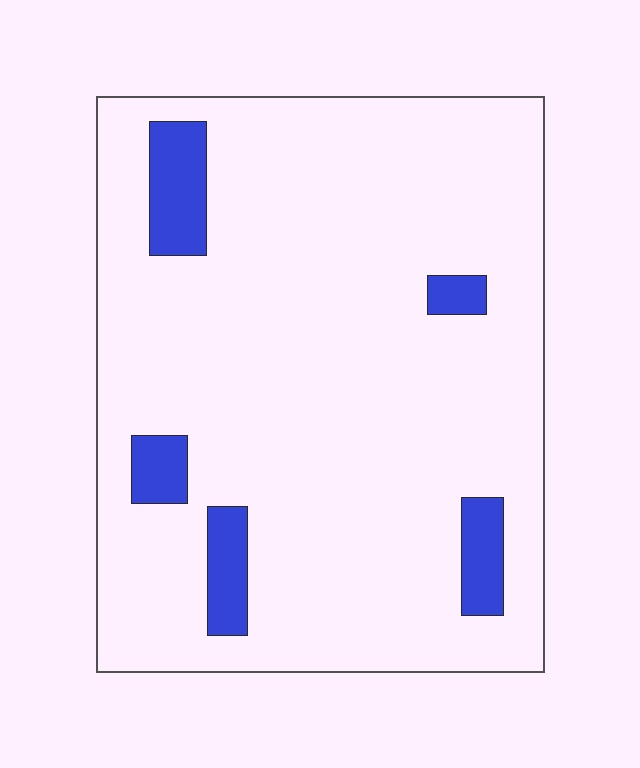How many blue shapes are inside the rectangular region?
5.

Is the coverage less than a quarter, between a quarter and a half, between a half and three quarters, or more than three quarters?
Less than a quarter.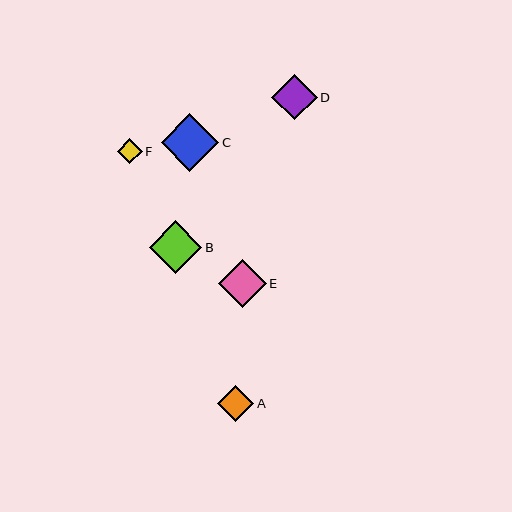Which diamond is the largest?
Diamond C is the largest with a size of approximately 57 pixels.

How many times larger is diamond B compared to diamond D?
Diamond B is approximately 1.1 times the size of diamond D.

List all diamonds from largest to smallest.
From largest to smallest: C, B, E, D, A, F.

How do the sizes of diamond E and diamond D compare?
Diamond E and diamond D are approximately the same size.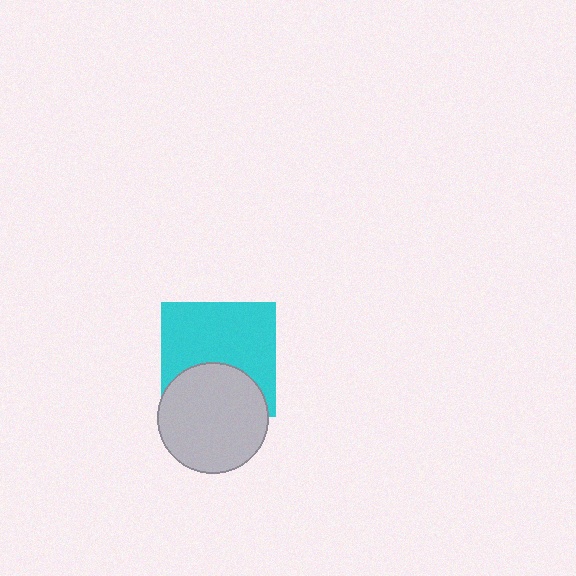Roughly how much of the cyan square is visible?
About half of it is visible (roughly 64%).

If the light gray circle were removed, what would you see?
You would see the complete cyan square.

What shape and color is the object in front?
The object in front is a light gray circle.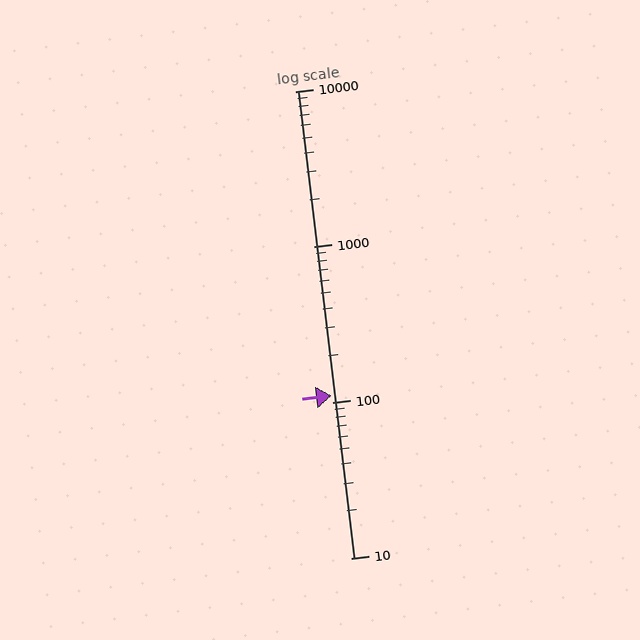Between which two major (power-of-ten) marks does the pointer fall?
The pointer is between 100 and 1000.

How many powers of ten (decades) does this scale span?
The scale spans 3 decades, from 10 to 10000.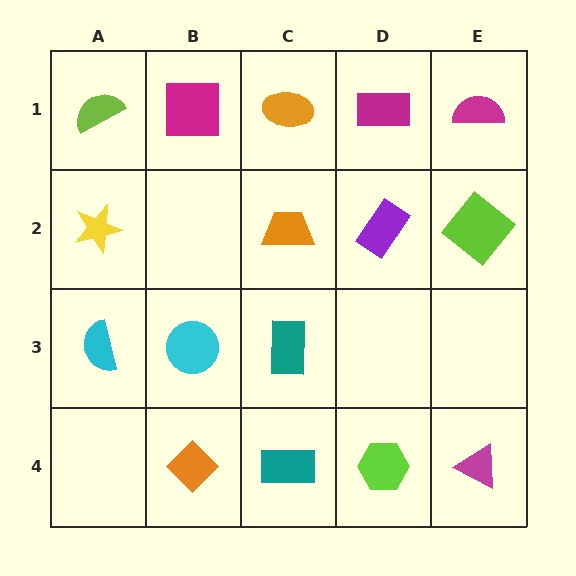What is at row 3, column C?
A teal rectangle.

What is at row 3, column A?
A cyan semicircle.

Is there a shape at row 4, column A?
No, that cell is empty.